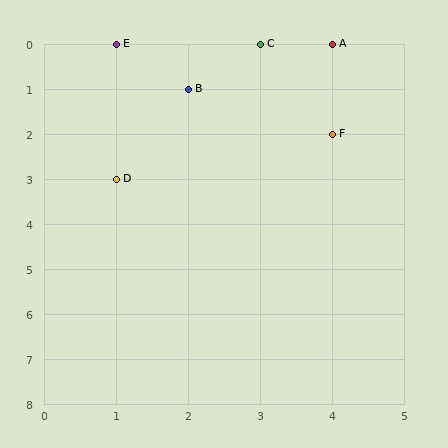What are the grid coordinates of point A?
Point A is at grid coordinates (4, 0).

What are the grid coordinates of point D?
Point D is at grid coordinates (1, 3).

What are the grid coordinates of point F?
Point F is at grid coordinates (4, 2).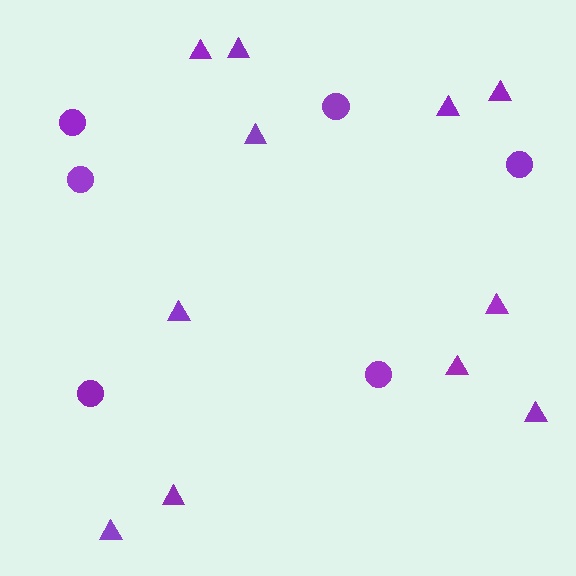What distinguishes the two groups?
There are 2 groups: one group of circles (6) and one group of triangles (11).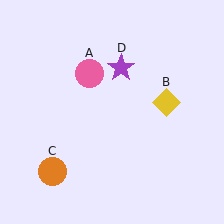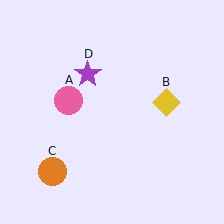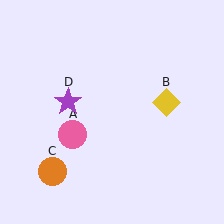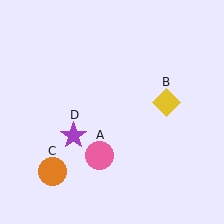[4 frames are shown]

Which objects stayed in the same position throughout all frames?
Yellow diamond (object B) and orange circle (object C) remained stationary.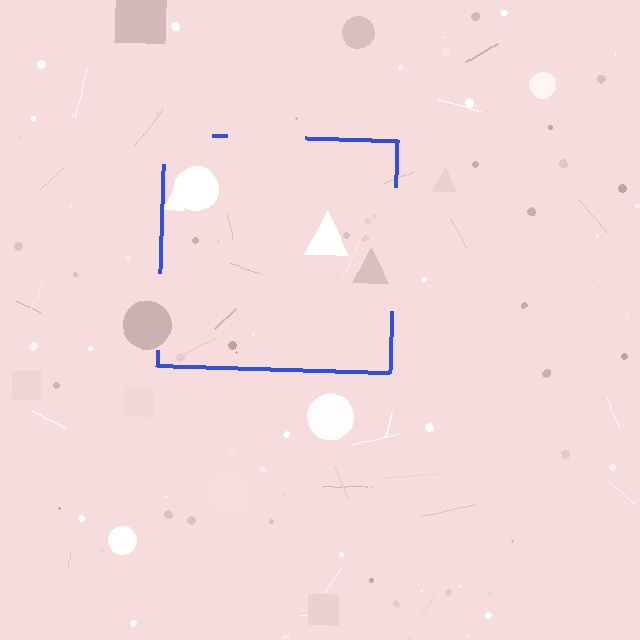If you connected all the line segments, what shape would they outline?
They would outline a square.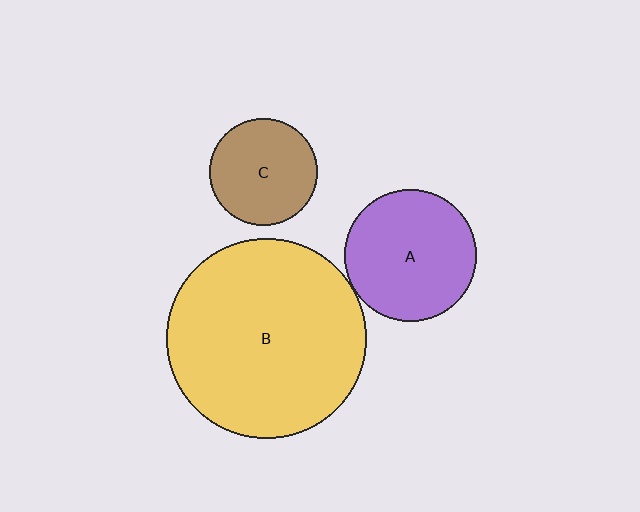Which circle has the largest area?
Circle B (yellow).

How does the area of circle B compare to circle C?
Approximately 3.5 times.